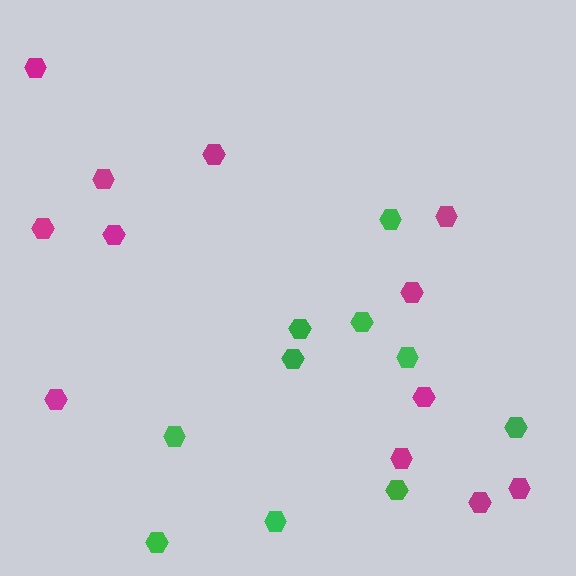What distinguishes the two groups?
There are 2 groups: one group of magenta hexagons (12) and one group of green hexagons (10).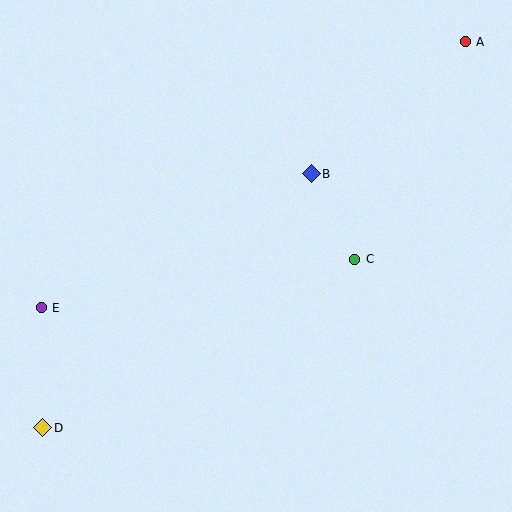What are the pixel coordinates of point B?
Point B is at (311, 174).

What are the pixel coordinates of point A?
Point A is at (465, 41).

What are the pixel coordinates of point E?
Point E is at (41, 308).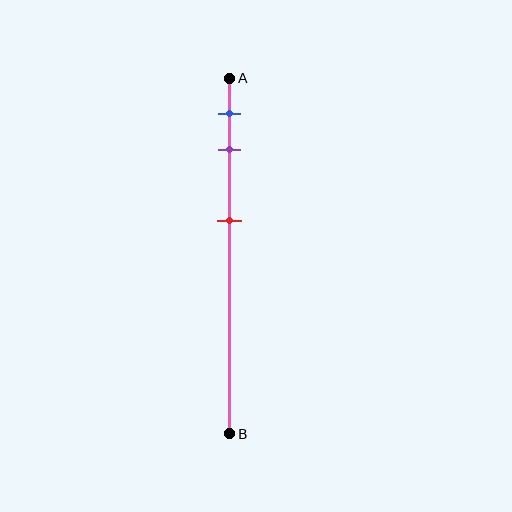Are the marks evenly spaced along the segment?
No, the marks are not evenly spaced.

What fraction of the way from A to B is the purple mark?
The purple mark is approximately 20% (0.2) of the way from A to B.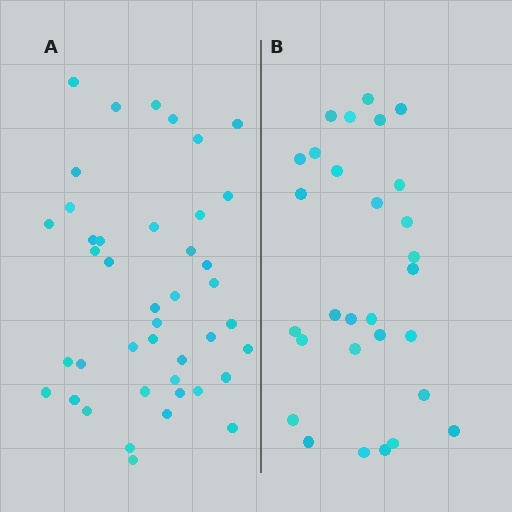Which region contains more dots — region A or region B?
Region A (the left region) has more dots.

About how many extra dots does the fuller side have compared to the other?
Region A has approximately 15 more dots than region B.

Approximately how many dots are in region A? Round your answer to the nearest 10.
About 40 dots. (The exact count is 42, which rounds to 40.)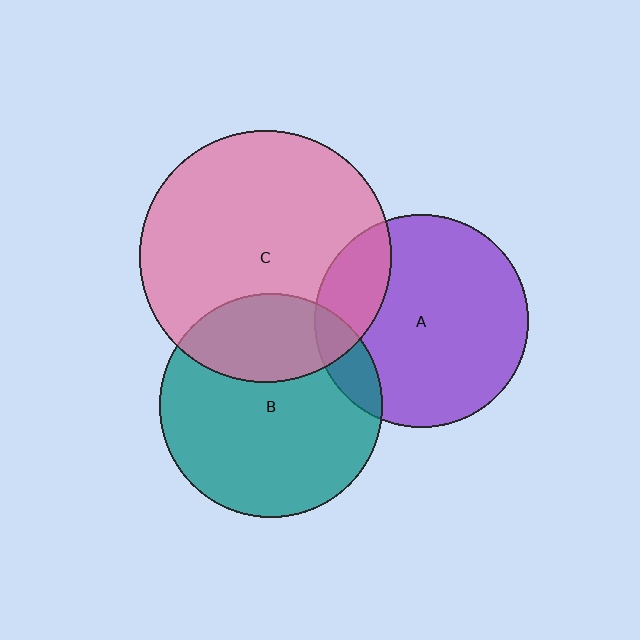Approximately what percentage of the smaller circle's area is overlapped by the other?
Approximately 30%.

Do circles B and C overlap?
Yes.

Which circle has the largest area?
Circle C (pink).